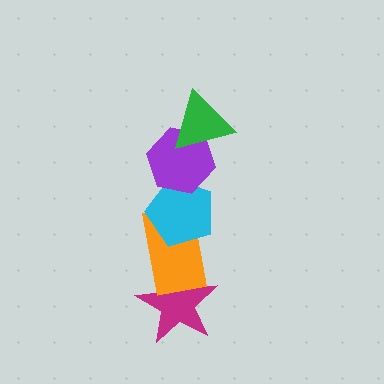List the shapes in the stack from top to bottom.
From top to bottom: the green triangle, the purple hexagon, the cyan pentagon, the orange rectangle, the magenta star.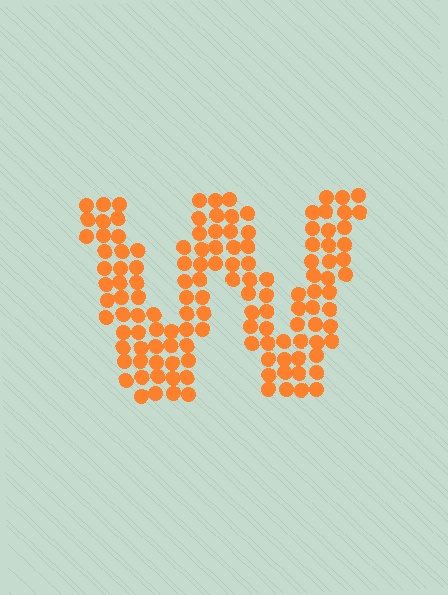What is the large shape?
The large shape is the letter W.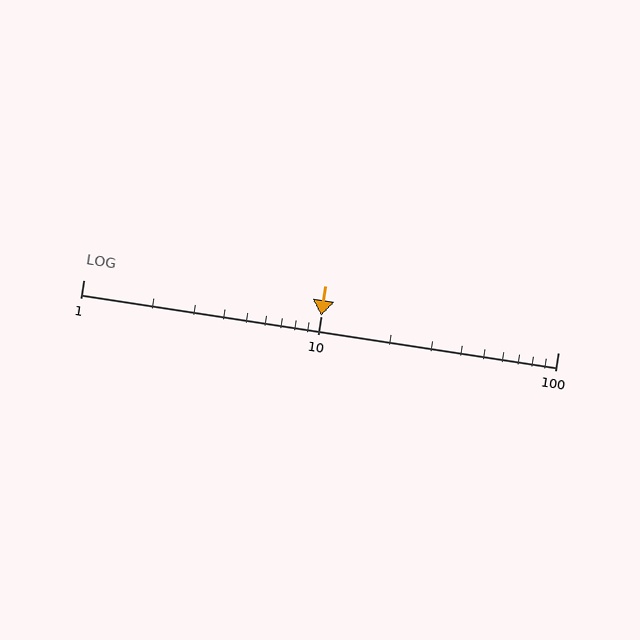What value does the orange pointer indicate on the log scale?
The pointer indicates approximately 10.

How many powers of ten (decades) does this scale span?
The scale spans 2 decades, from 1 to 100.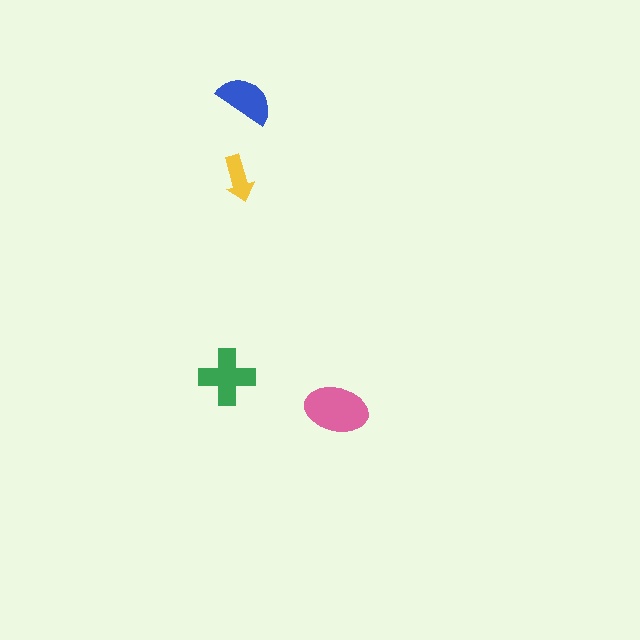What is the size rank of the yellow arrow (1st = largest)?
4th.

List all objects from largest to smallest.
The pink ellipse, the green cross, the blue semicircle, the yellow arrow.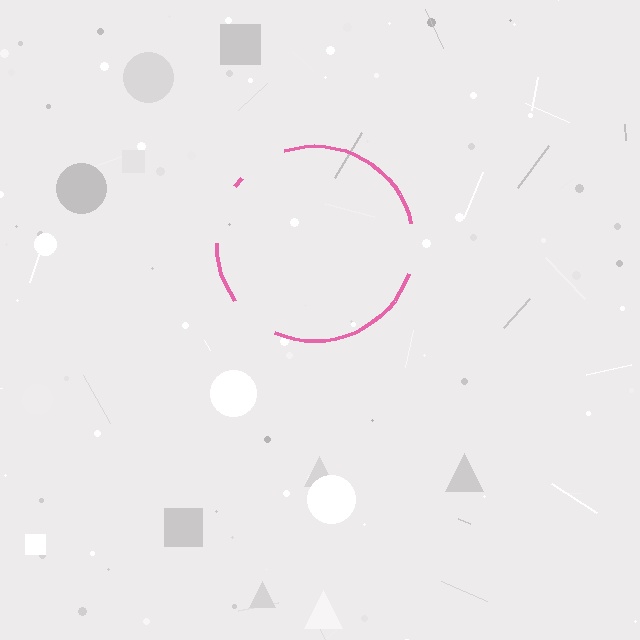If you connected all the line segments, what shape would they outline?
They would outline a circle.